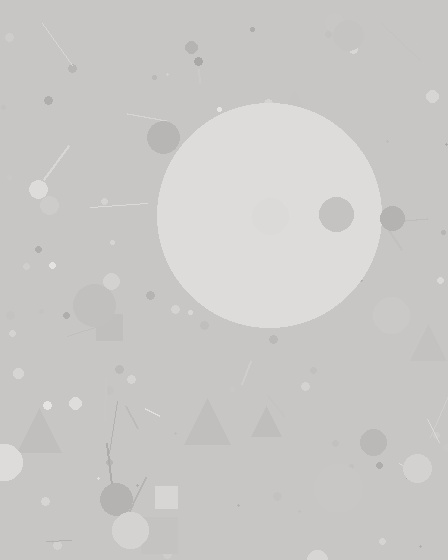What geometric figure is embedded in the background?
A circle is embedded in the background.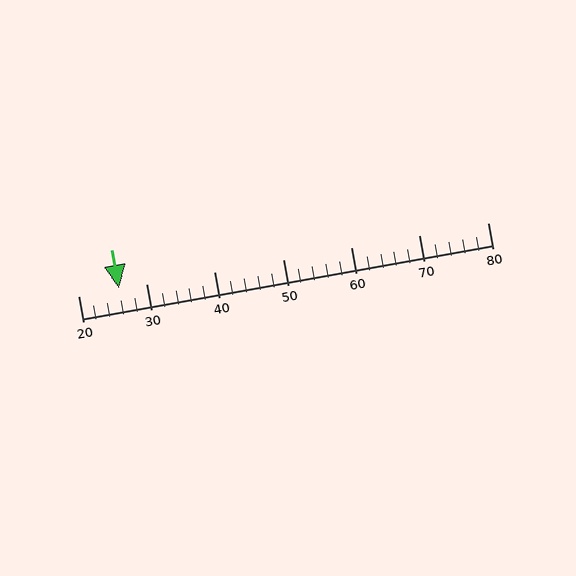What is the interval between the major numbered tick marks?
The major tick marks are spaced 10 units apart.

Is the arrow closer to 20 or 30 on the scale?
The arrow is closer to 30.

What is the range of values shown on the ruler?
The ruler shows values from 20 to 80.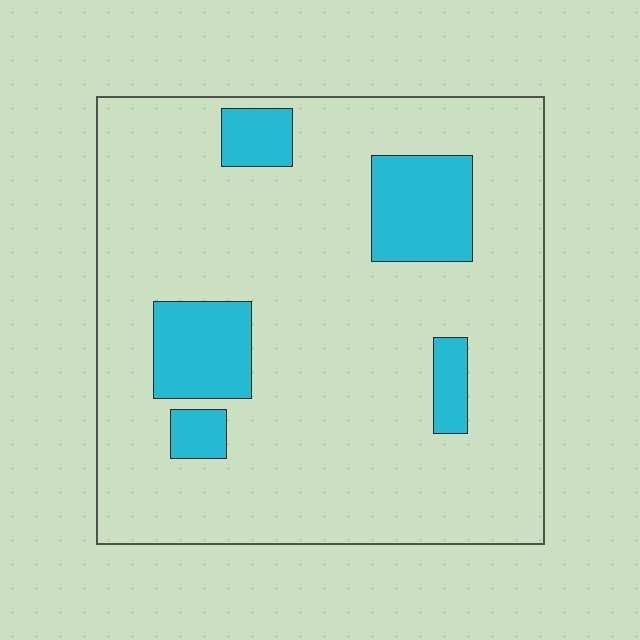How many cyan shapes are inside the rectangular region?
5.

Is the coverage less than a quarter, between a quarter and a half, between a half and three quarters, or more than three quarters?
Less than a quarter.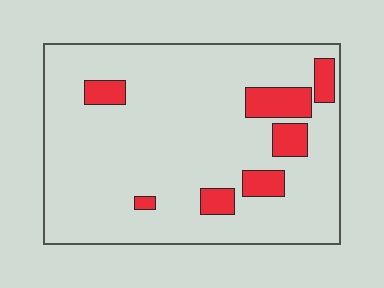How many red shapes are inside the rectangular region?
7.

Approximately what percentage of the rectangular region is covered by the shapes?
Approximately 15%.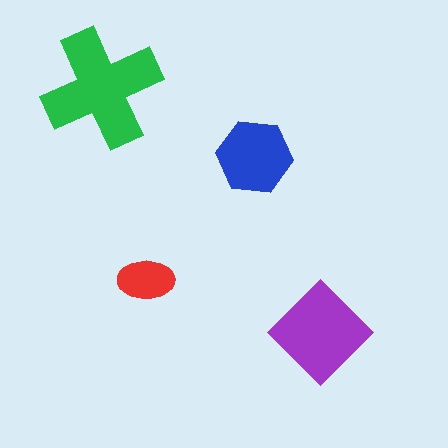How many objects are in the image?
There are 4 objects in the image.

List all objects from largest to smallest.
The green cross, the purple diamond, the blue hexagon, the red ellipse.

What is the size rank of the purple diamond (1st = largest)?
2nd.